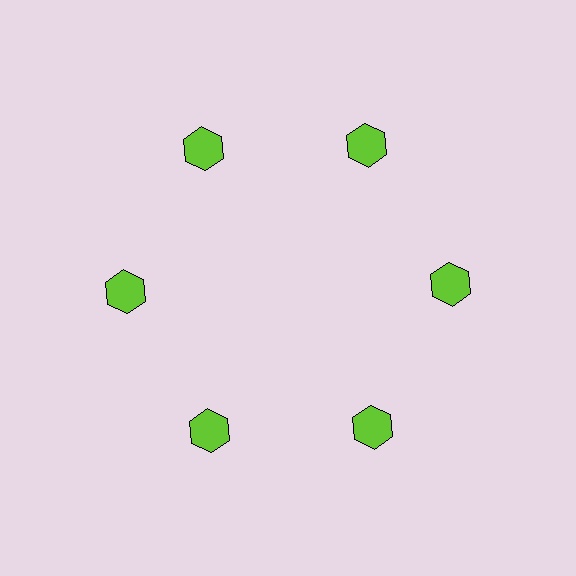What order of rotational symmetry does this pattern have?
This pattern has 6-fold rotational symmetry.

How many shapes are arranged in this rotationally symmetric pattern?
There are 6 shapes, arranged in 6 groups of 1.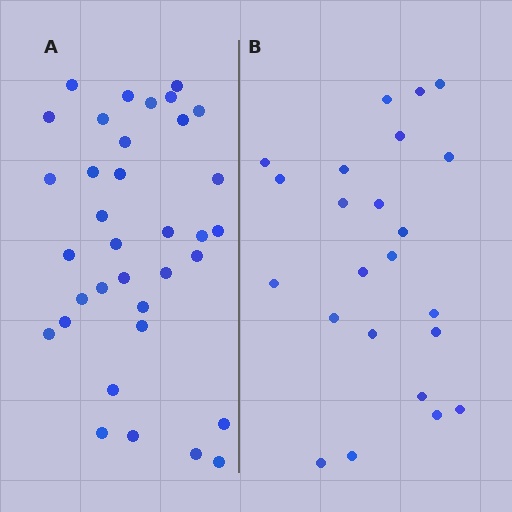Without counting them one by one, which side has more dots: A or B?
Region A (the left region) has more dots.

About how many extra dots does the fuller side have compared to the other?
Region A has roughly 12 or so more dots than region B.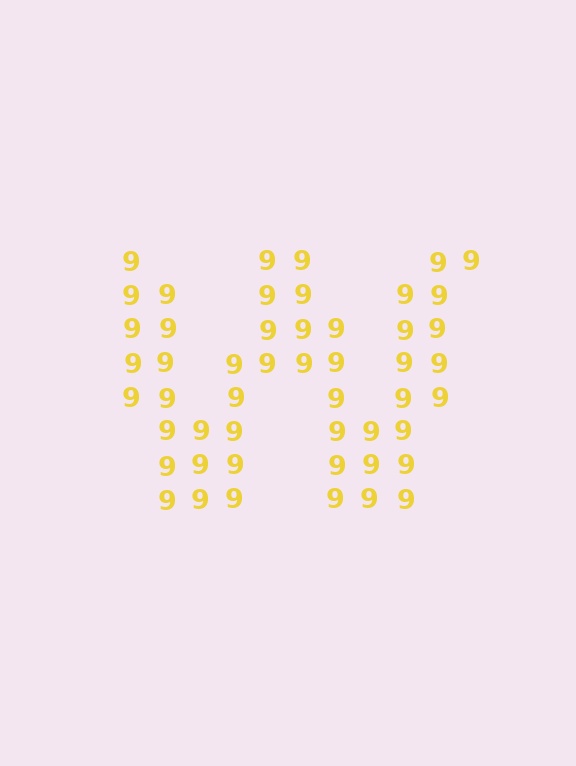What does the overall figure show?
The overall figure shows the letter W.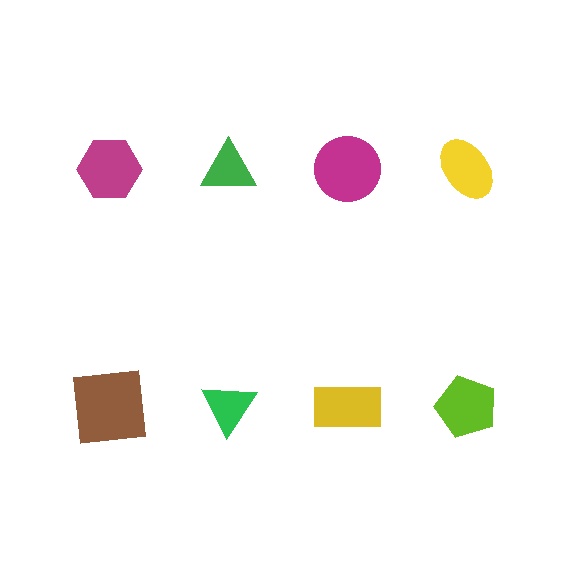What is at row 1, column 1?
A magenta hexagon.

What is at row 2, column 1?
A brown square.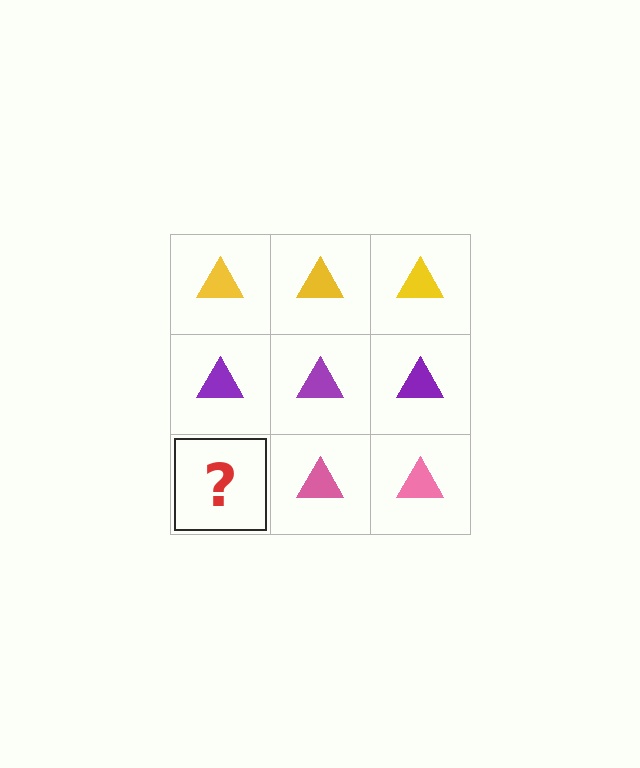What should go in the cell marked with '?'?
The missing cell should contain a pink triangle.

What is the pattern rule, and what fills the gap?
The rule is that each row has a consistent color. The gap should be filled with a pink triangle.